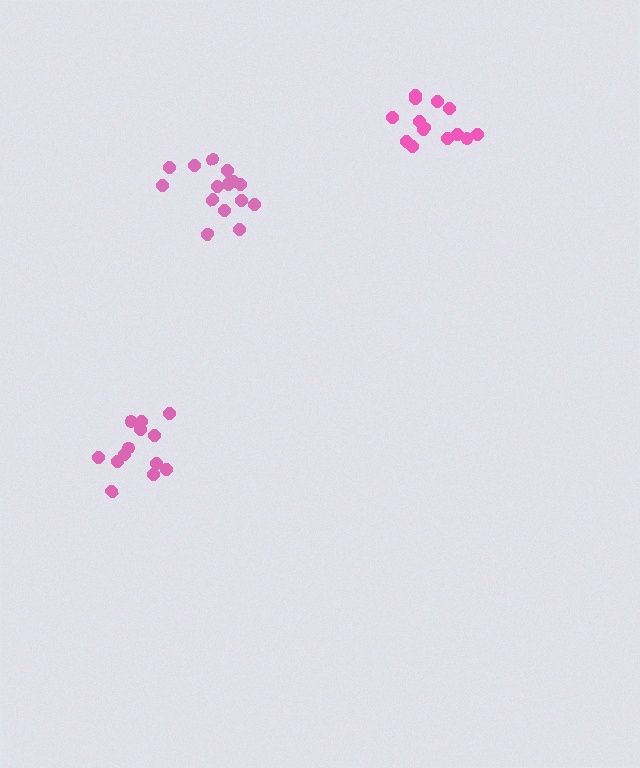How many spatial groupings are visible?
There are 3 spatial groupings.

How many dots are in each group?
Group 1: 13 dots, Group 2: 16 dots, Group 3: 14 dots (43 total).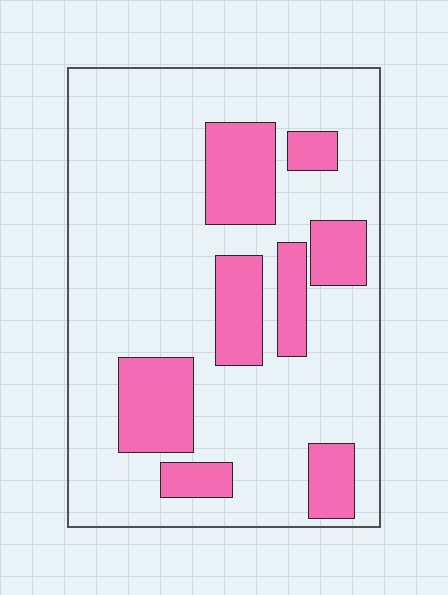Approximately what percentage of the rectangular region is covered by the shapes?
Approximately 25%.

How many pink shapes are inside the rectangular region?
8.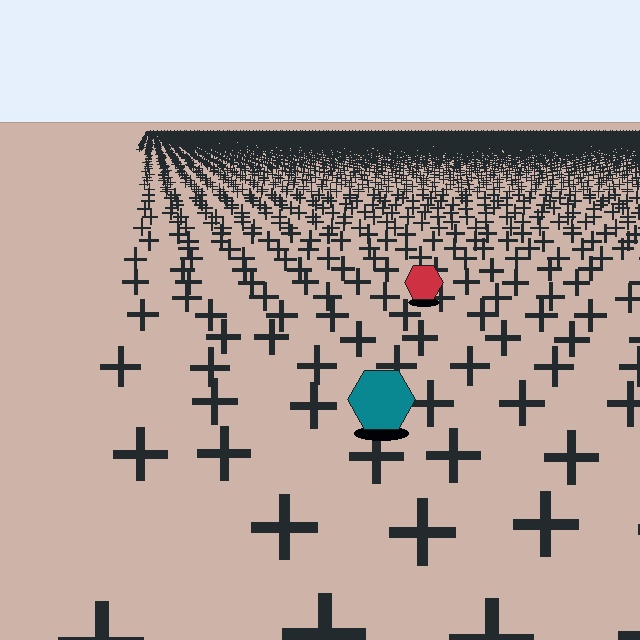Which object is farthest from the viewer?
The red hexagon is farthest from the viewer. It appears smaller and the ground texture around it is denser.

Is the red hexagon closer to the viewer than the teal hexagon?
No. The teal hexagon is closer — you can tell from the texture gradient: the ground texture is coarser near it.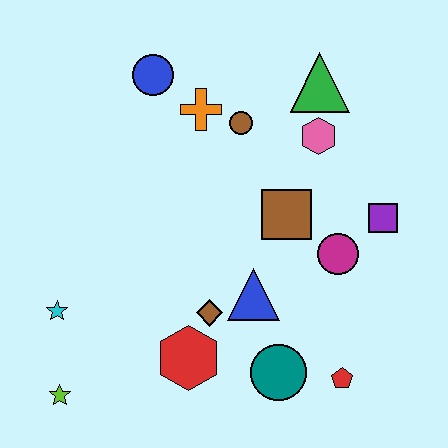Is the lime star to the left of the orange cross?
Yes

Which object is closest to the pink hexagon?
The green triangle is closest to the pink hexagon.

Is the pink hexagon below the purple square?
No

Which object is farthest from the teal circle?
The blue circle is farthest from the teal circle.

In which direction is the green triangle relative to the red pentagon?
The green triangle is above the red pentagon.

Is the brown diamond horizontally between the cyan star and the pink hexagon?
Yes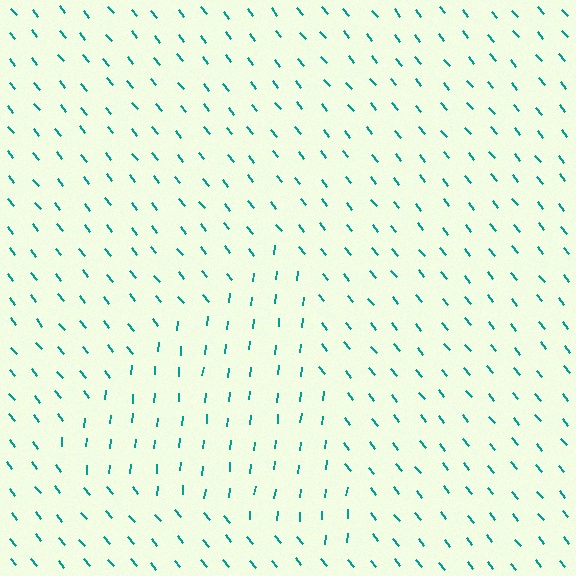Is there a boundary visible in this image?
Yes, there is a texture boundary formed by a change in line orientation.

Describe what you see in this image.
The image is filled with small teal line segments. A triangle region in the image has lines oriented differently from the surrounding lines, creating a visible texture boundary.